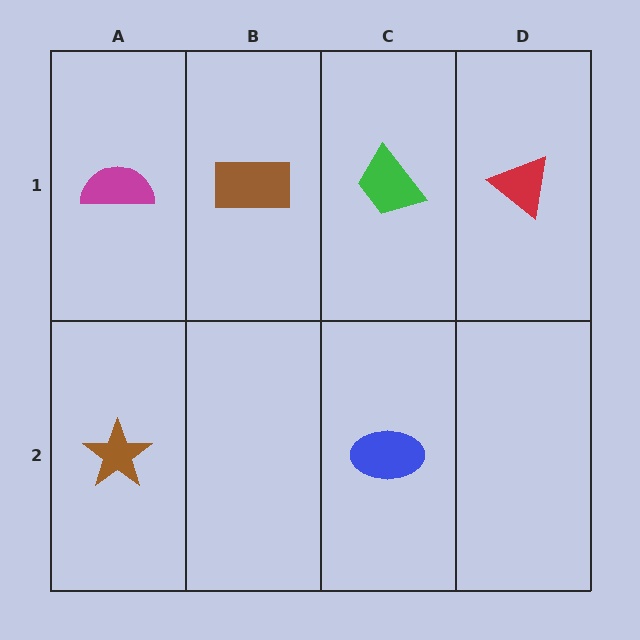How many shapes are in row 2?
2 shapes.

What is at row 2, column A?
A brown star.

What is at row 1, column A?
A magenta semicircle.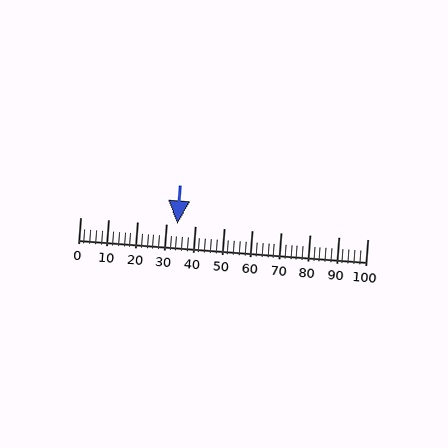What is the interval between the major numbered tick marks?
The major tick marks are spaced 10 units apart.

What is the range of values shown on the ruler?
The ruler shows values from 0 to 100.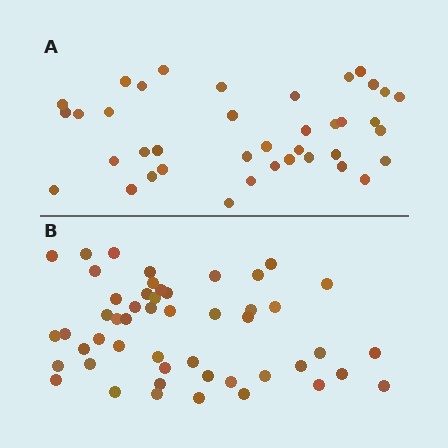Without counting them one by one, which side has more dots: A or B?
Region B (the bottom region) has more dots.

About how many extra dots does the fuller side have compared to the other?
Region B has roughly 12 or so more dots than region A.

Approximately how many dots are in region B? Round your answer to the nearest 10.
About 50 dots.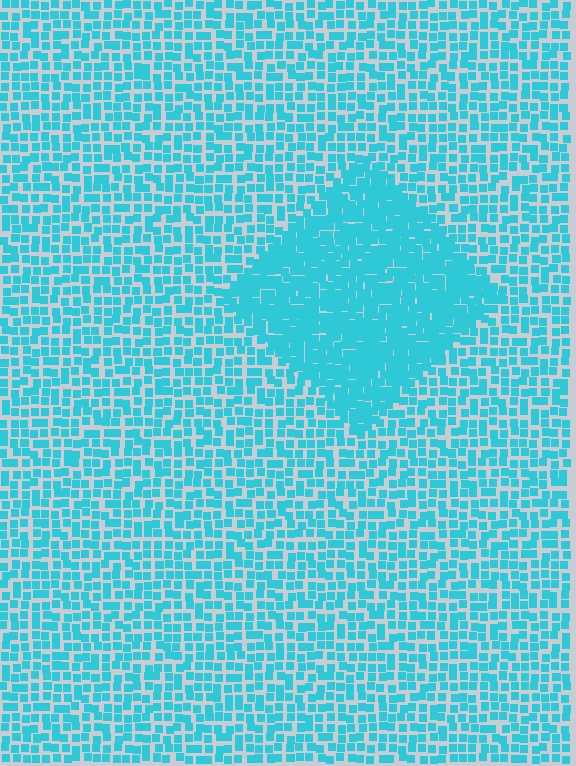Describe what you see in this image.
The image contains small cyan elements arranged at two different densities. A diamond-shaped region is visible where the elements are more densely packed than the surrounding area.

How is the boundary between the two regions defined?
The boundary is defined by a change in element density (approximately 1.9x ratio). All elements are the same color, size, and shape.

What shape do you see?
I see a diamond.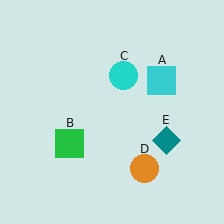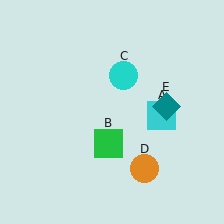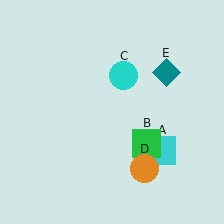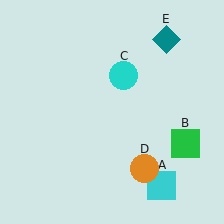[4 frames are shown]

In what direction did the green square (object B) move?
The green square (object B) moved right.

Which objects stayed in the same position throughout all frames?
Cyan circle (object C) and orange circle (object D) remained stationary.